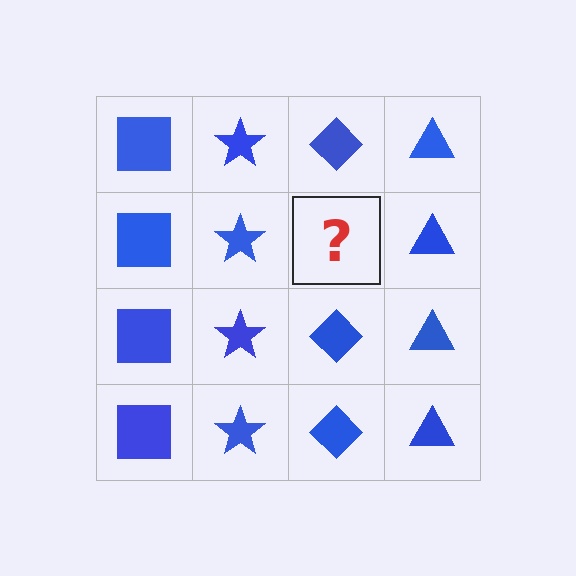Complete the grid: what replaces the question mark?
The question mark should be replaced with a blue diamond.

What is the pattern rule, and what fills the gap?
The rule is that each column has a consistent shape. The gap should be filled with a blue diamond.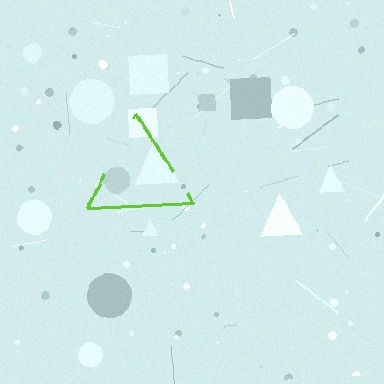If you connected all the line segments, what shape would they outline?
They would outline a triangle.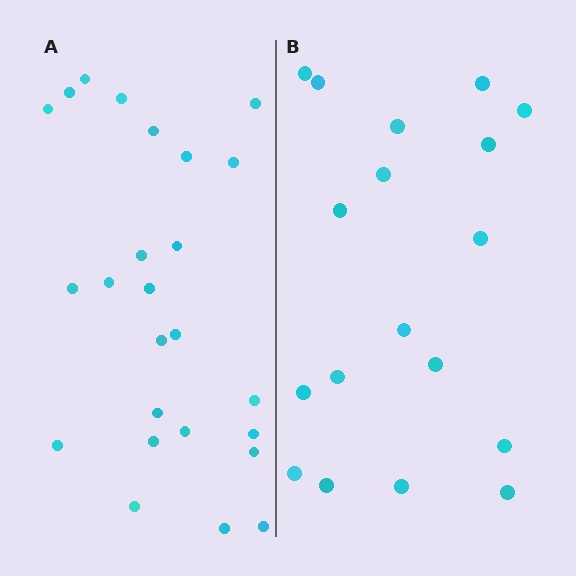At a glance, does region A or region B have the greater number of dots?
Region A (the left region) has more dots.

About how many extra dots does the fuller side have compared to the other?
Region A has roughly 8 or so more dots than region B.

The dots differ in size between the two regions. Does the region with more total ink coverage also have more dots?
No. Region B has more total ink coverage because its dots are larger, but region A actually contains more individual dots. Total area can be misleading — the number of items is what matters here.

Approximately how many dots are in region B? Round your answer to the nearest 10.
About 20 dots. (The exact count is 18, which rounds to 20.)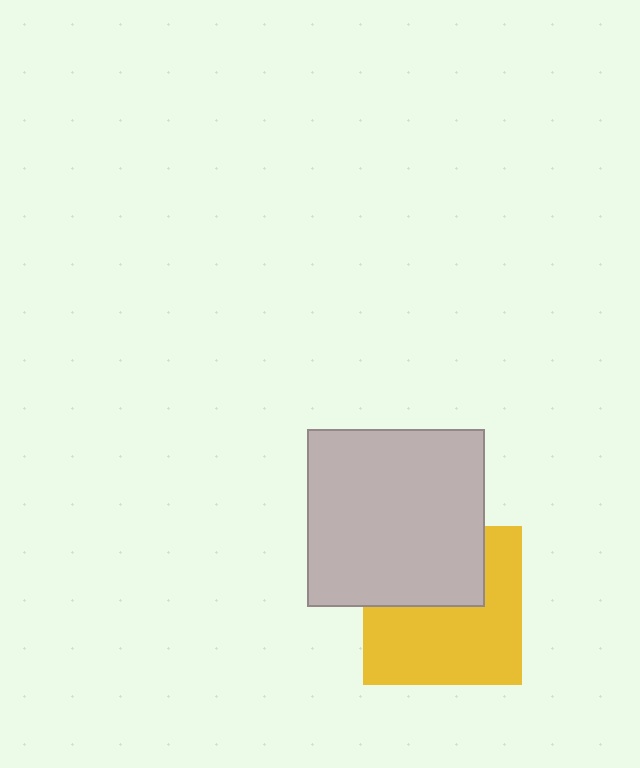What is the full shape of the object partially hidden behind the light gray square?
The partially hidden object is a yellow square.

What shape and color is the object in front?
The object in front is a light gray square.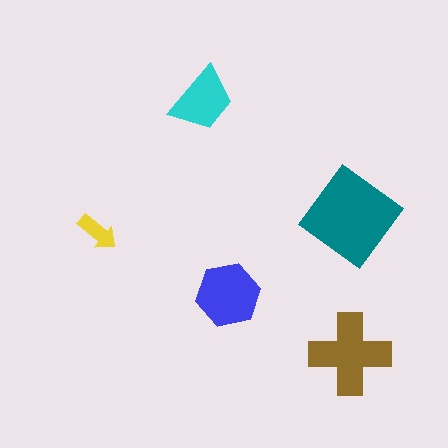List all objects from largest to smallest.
The teal diamond, the brown cross, the blue hexagon, the cyan trapezoid, the yellow arrow.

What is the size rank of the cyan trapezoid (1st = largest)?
4th.